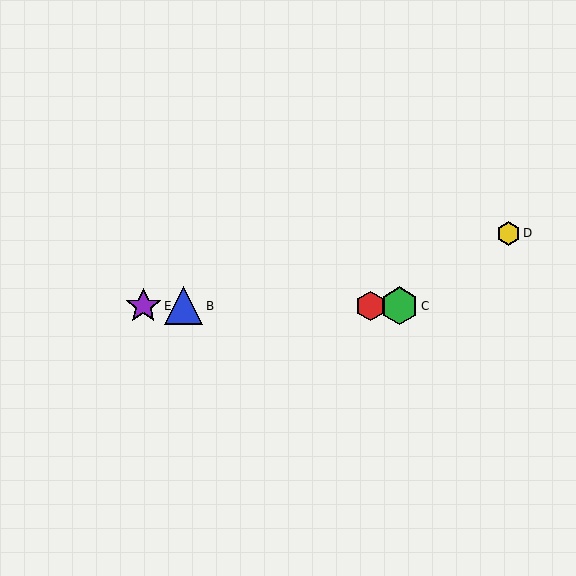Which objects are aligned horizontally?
Objects A, B, C, E are aligned horizontally.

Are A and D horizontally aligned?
No, A is at y≈306 and D is at y≈233.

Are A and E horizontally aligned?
Yes, both are at y≈306.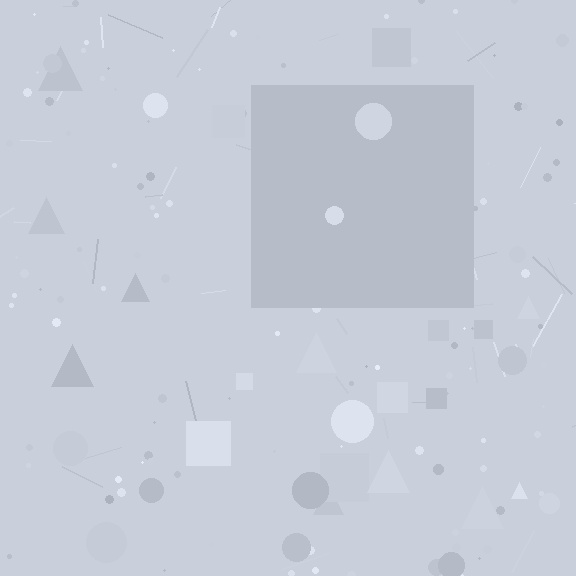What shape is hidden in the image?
A square is hidden in the image.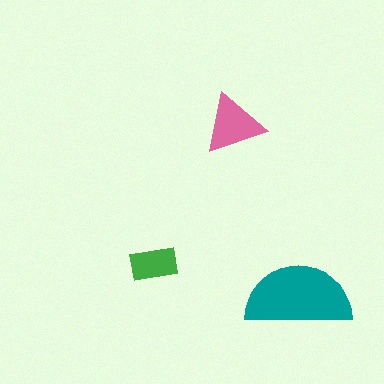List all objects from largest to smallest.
The teal semicircle, the pink triangle, the green rectangle.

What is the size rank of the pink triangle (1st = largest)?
2nd.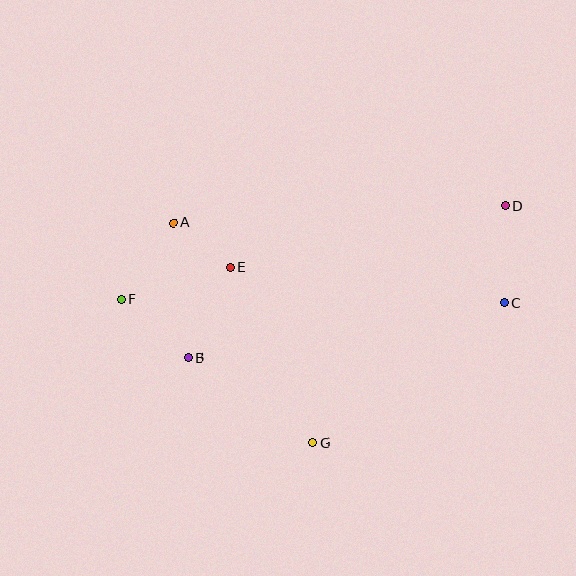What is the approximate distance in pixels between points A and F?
The distance between A and F is approximately 93 pixels.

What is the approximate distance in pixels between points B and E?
The distance between B and E is approximately 100 pixels.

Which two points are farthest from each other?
Points D and F are farthest from each other.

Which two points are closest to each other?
Points A and E are closest to each other.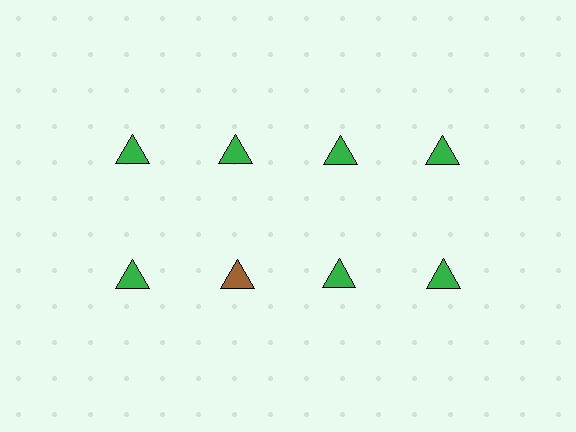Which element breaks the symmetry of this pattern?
The brown triangle in the second row, second from left column breaks the symmetry. All other shapes are green triangles.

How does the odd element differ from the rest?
It has a different color: brown instead of green.